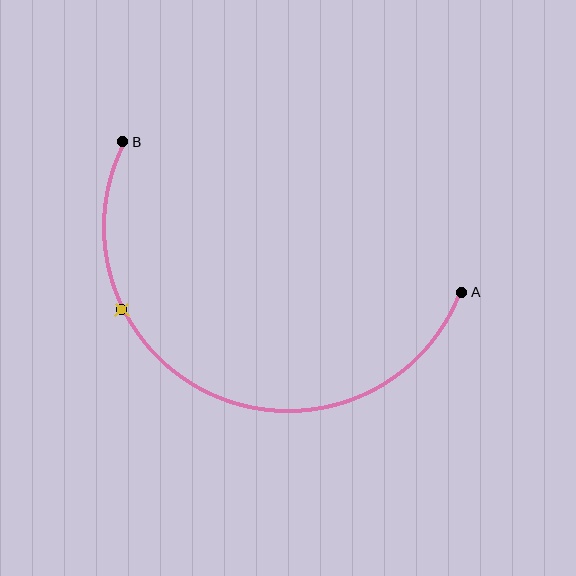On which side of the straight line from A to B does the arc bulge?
The arc bulges below the straight line connecting A and B.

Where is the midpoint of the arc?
The arc midpoint is the point on the curve farthest from the straight line joining A and B. It sits below that line.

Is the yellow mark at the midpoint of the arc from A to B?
No. The yellow mark lies on the arc but is closer to endpoint B. The arc midpoint would be at the point on the curve equidistant along the arc from both A and B.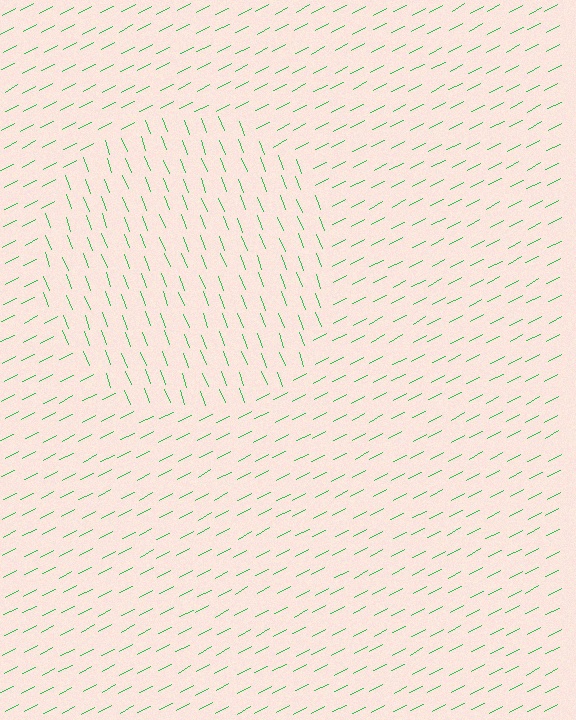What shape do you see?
I see a circle.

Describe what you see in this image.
The image is filled with small green line segments. A circle region in the image has lines oriented differently from the surrounding lines, creating a visible texture boundary.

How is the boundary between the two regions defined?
The boundary is defined purely by a change in line orientation (approximately 83 degrees difference). All lines are the same color and thickness.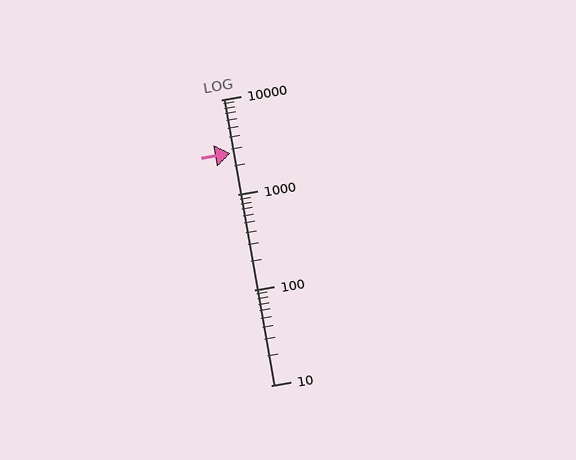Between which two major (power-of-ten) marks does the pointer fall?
The pointer is between 1000 and 10000.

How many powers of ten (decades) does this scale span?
The scale spans 3 decades, from 10 to 10000.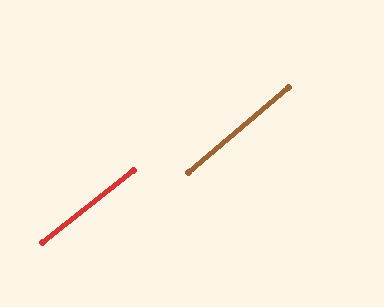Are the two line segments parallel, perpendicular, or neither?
Parallel — their directions differ by only 1.9°.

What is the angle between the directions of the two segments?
Approximately 2 degrees.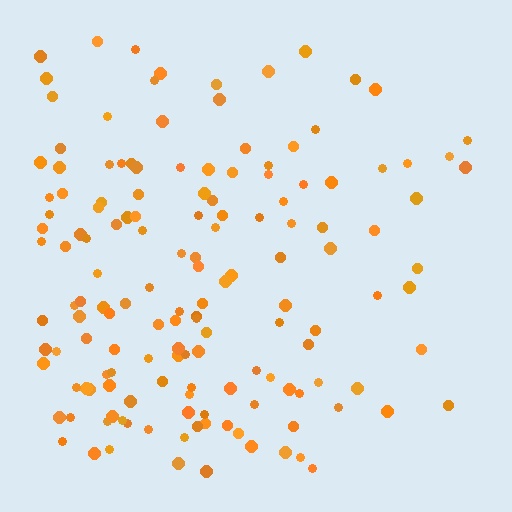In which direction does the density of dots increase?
From right to left, with the left side densest.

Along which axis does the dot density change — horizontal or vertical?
Horizontal.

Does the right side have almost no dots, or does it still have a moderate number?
Still a moderate number, just noticeably fewer than the left.